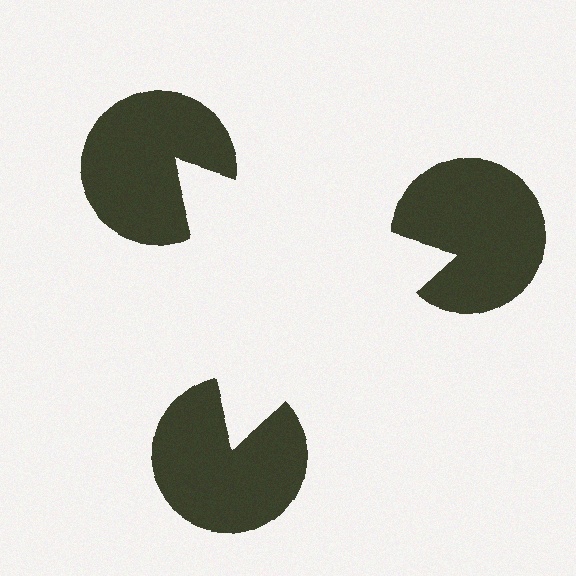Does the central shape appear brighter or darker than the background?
It typically appears slightly brighter than the background, even though no actual brightness change is drawn.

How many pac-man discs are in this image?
There are 3 — one at each vertex of the illusory triangle.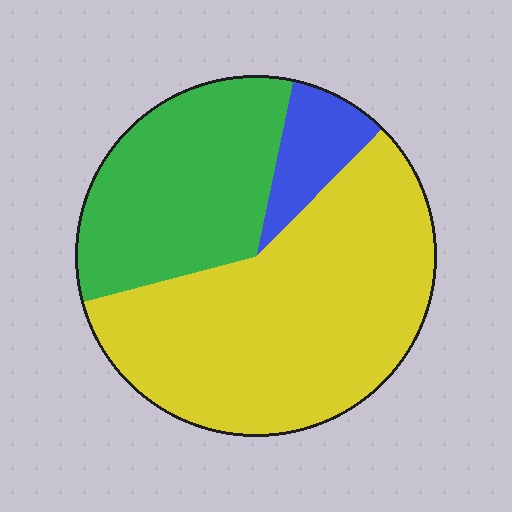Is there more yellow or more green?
Yellow.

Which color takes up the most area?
Yellow, at roughly 60%.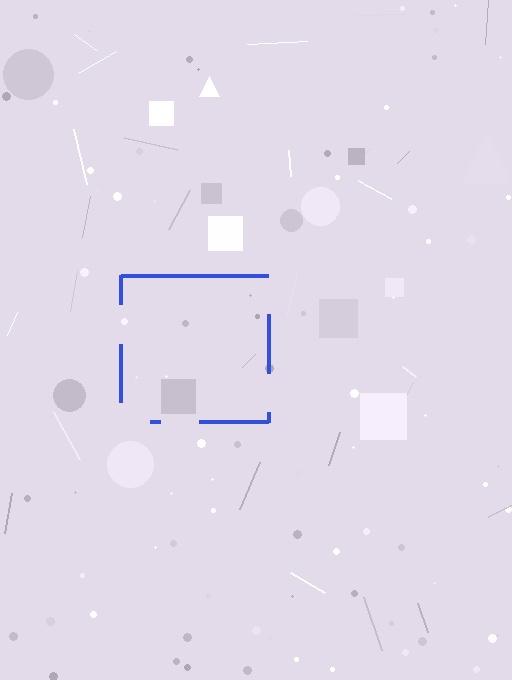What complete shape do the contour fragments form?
The contour fragments form a square.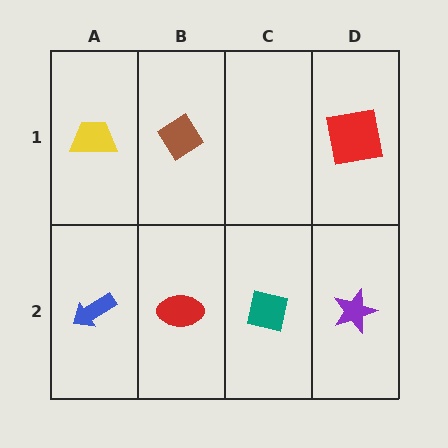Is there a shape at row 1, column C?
No, that cell is empty.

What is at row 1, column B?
A brown diamond.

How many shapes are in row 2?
4 shapes.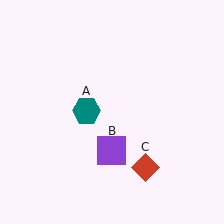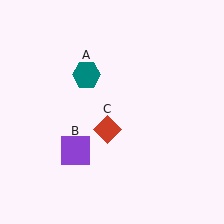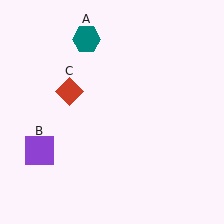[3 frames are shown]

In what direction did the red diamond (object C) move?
The red diamond (object C) moved up and to the left.